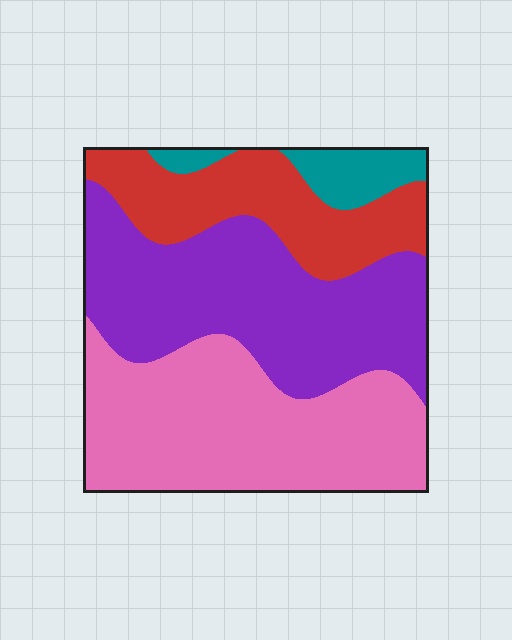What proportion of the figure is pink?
Pink covers about 35% of the figure.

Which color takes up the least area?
Teal, at roughly 5%.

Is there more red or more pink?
Pink.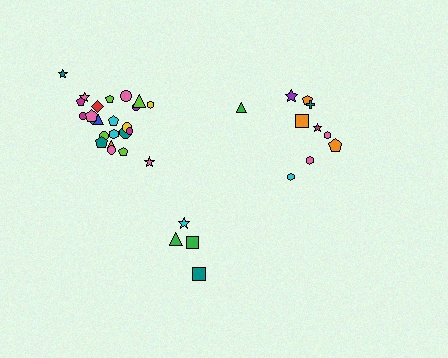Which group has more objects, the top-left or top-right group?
The top-left group.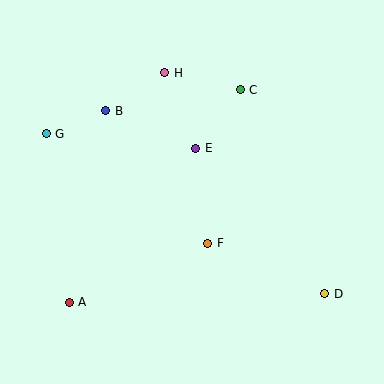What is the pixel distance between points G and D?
The distance between G and D is 321 pixels.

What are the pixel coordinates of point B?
Point B is at (106, 111).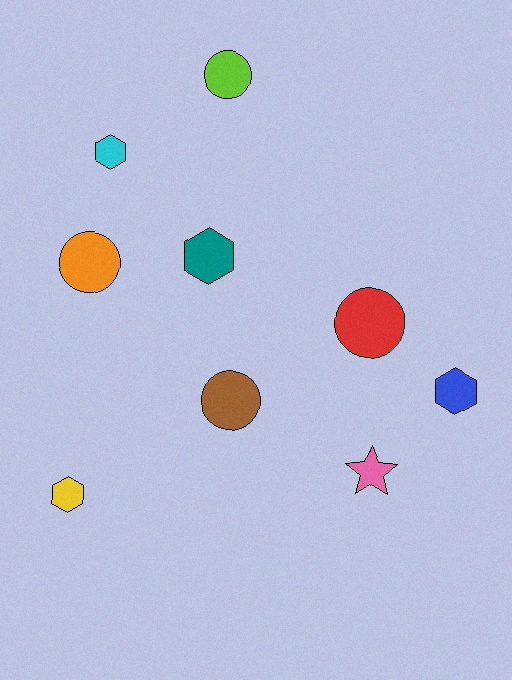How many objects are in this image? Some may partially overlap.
There are 9 objects.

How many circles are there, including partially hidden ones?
There are 4 circles.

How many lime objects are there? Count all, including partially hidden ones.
There is 1 lime object.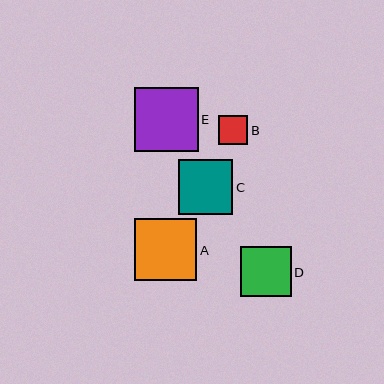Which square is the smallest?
Square B is the smallest with a size of approximately 29 pixels.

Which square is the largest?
Square E is the largest with a size of approximately 64 pixels.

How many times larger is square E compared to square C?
Square E is approximately 1.2 times the size of square C.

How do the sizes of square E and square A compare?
Square E and square A are approximately the same size.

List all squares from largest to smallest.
From largest to smallest: E, A, C, D, B.